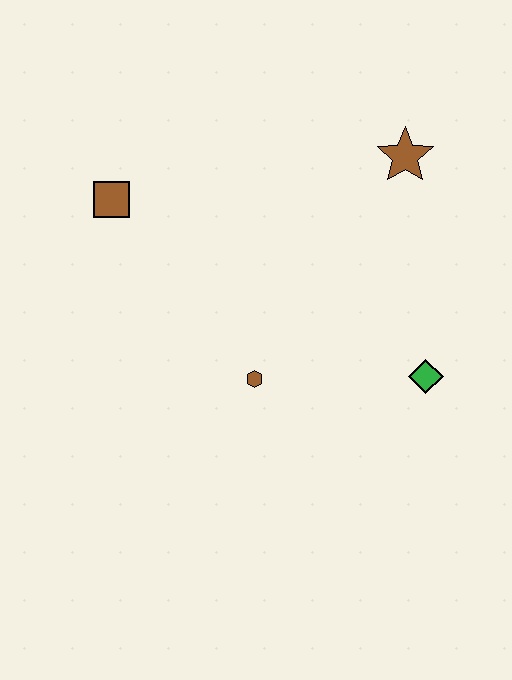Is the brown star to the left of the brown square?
No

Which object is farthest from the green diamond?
The brown square is farthest from the green diamond.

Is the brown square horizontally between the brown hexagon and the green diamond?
No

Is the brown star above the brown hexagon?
Yes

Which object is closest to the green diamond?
The brown hexagon is closest to the green diamond.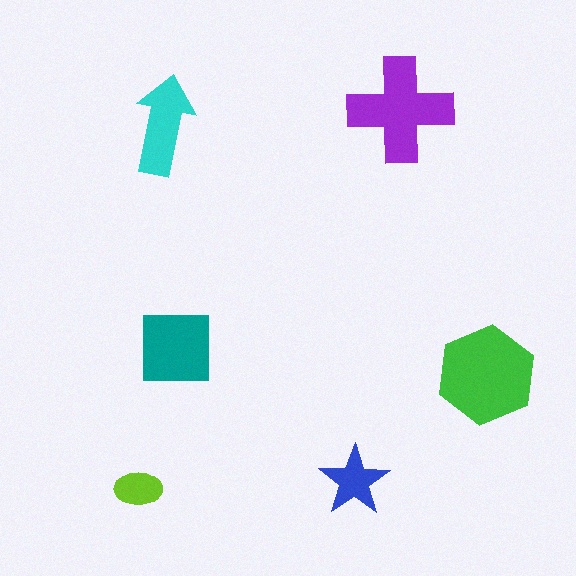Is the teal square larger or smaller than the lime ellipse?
Larger.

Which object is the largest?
The green hexagon.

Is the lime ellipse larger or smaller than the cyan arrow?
Smaller.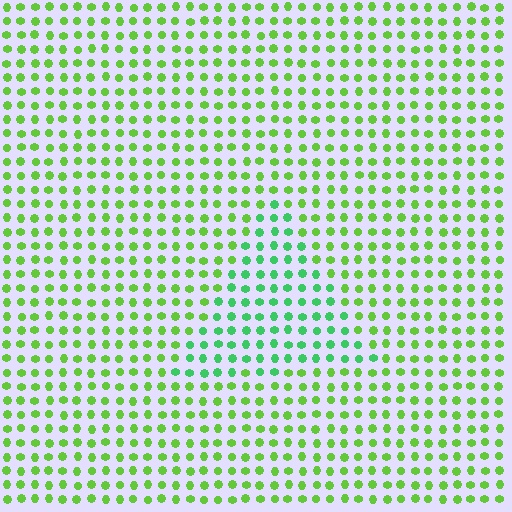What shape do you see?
I see a triangle.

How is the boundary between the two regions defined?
The boundary is defined purely by a slight shift in hue (about 34 degrees). Spacing, size, and orientation are identical on both sides.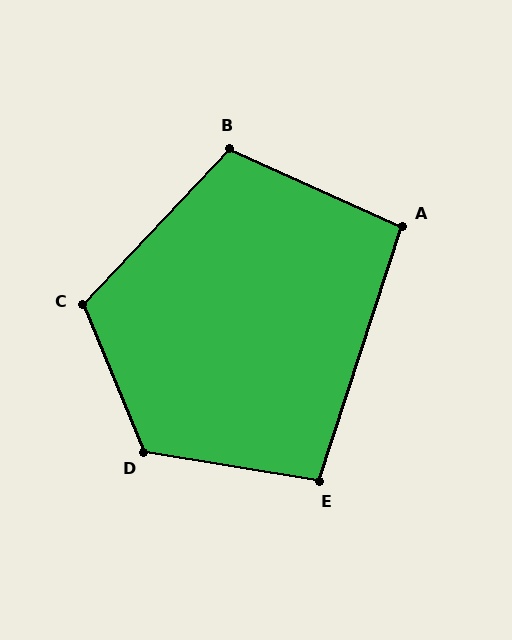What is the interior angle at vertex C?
Approximately 114 degrees (obtuse).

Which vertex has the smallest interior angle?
A, at approximately 96 degrees.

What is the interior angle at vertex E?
Approximately 99 degrees (obtuse).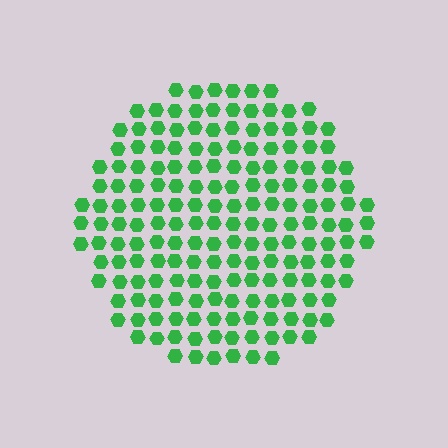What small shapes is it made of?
It is made of small hexagons.